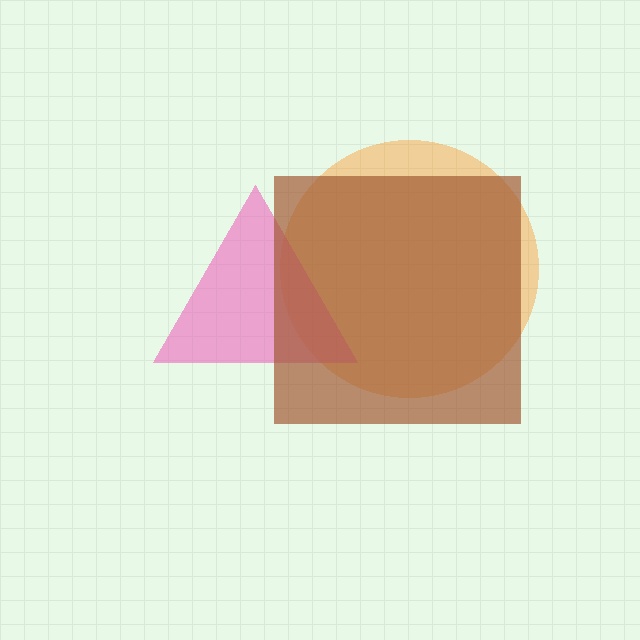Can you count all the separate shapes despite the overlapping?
Yes, there are 3 separate shapes.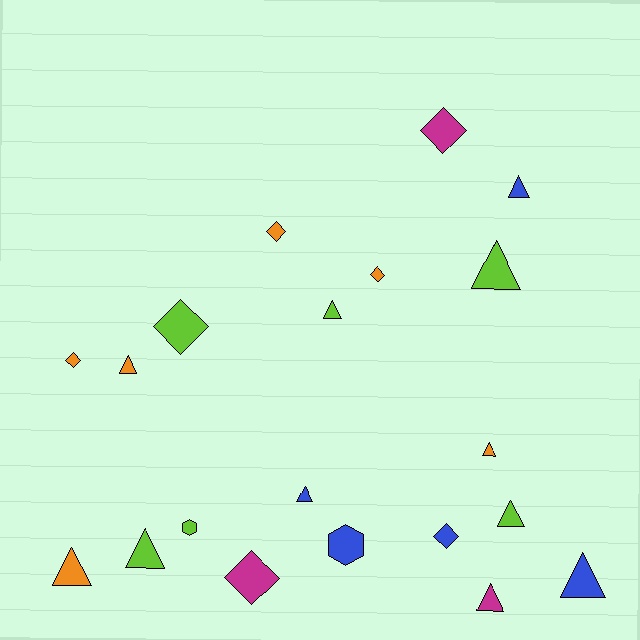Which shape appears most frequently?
Triangle, with 11 objects.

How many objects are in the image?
There are 20 objects.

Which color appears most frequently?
Lime, with 6 objects.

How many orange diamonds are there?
There are 3 orange diamonds.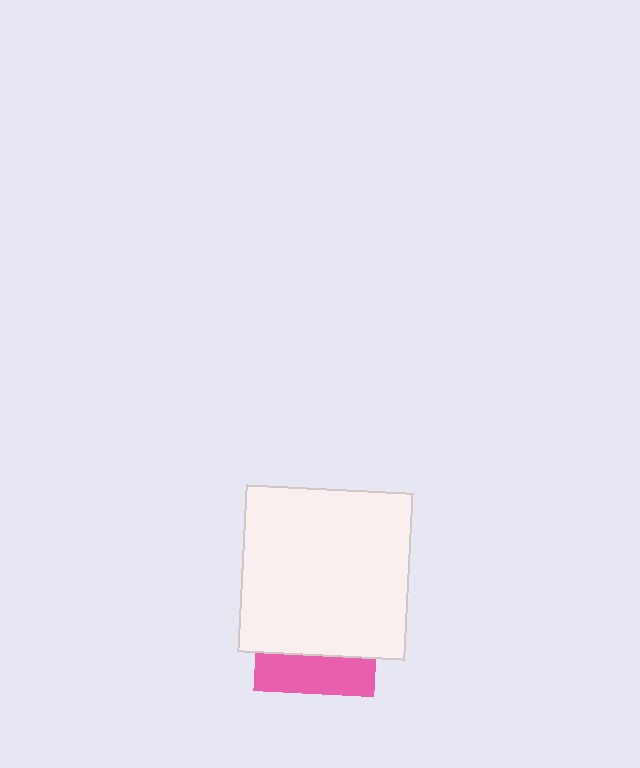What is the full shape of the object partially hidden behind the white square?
The partially hidden object is a pink square.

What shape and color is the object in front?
The object in front is a white square.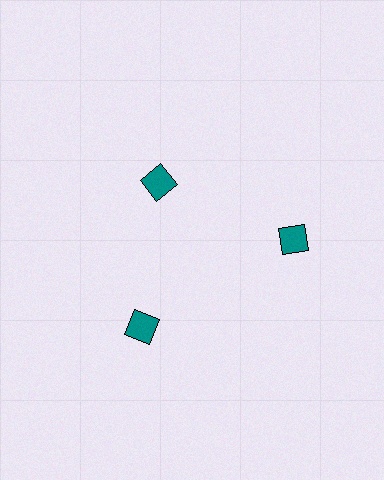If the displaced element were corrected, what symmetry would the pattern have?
It would have 3-fold rotational symmetry — the pattern would map onto itself every 120 degrees.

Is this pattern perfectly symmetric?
No. The 3 teal squares are arranged in a ring, but one element near the 11 o'clock position is pulled inward toward the center, breaking the 3-fold rotational symmetry.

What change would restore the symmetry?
The symmetry would be restored by moving it outward, back onto the ring so that all 3 squares sit at equal angles and equal distance from the center.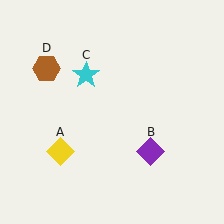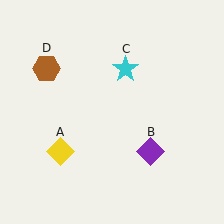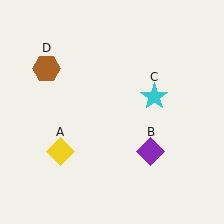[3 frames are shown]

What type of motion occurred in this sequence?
The cyan star (object C) rotated clockwise around the center of the scene.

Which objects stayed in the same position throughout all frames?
Yellow diamond (object A) and purple diamond (object B) and brown hexagon (object D) remained stationary.